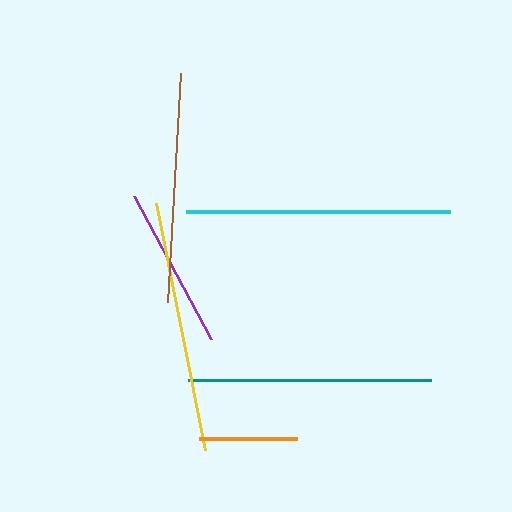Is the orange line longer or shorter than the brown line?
The brown line is longer than the orange line.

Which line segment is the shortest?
The orange line is the shortest at approximately 98 pixels.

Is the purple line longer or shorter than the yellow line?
The yellow line is longer than the purple line.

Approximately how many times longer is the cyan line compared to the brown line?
The cyan line is approximately 1.1 times the length of the brown line.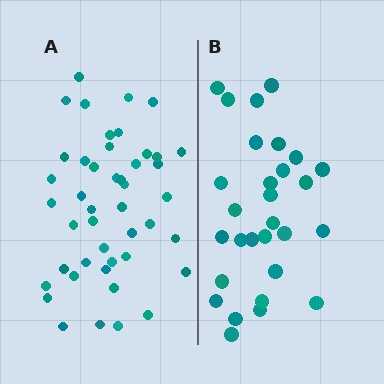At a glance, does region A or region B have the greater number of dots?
Region A (the left region) has more dots.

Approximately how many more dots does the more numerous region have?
Region A has approximately 15 more dots than region B.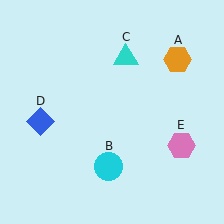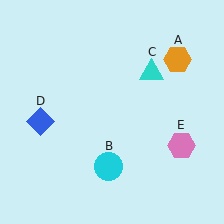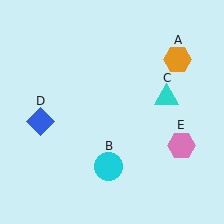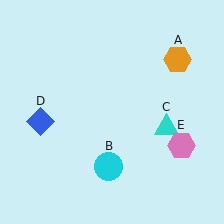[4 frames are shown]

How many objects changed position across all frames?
1 object changed position: cyan triangle (object C).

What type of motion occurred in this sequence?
The cyan triangle (object C) rotated clockwise around the center of the scene.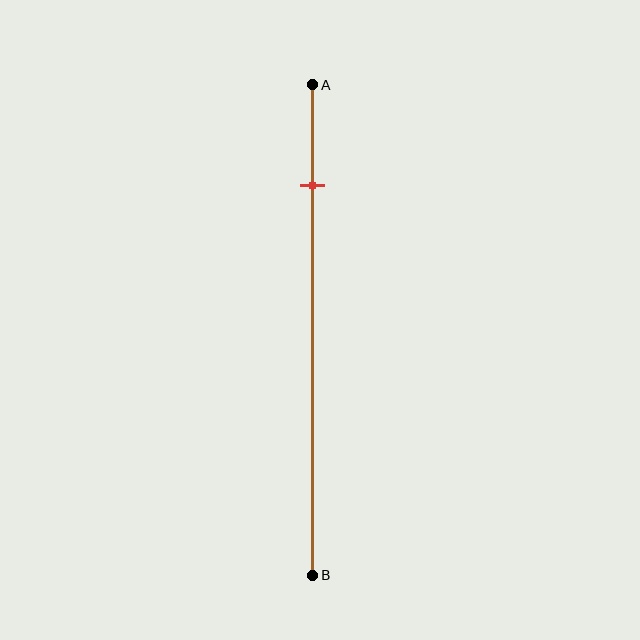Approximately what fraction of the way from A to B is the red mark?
The red mark is approximately 20% of the way from A to B.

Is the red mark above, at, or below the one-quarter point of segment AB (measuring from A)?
The red mark is above the one-quarter point of segment AB.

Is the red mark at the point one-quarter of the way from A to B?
No, the mark is at about 20% from A, not at the 25% one-quarter point.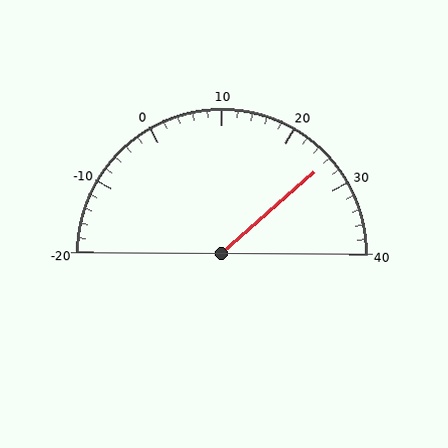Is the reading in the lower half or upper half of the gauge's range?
The reading is in the upper half of the range (-20 to 40).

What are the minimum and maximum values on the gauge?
The gauge ranges from -20 to 40.